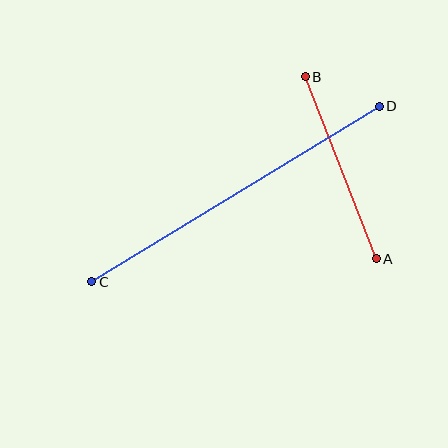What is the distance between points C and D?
The distance is approximately 337 pixels.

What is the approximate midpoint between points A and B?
The midpoint is at approximately (341, 168) pixels.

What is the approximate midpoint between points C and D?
The midpoint is at approximately (236, 194) pixels.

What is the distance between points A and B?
The distance is approximately 195 pixels.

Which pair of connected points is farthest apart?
Points C and D are farthest apart.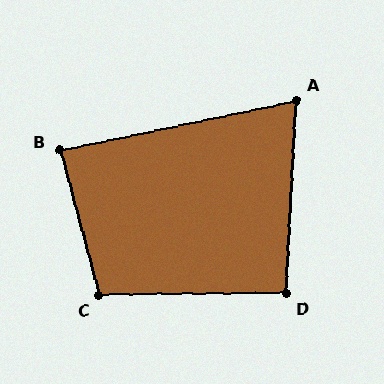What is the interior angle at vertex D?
Approximately 93 degrees (approximately right).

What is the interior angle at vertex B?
Approximately 87 degrees (approximately right).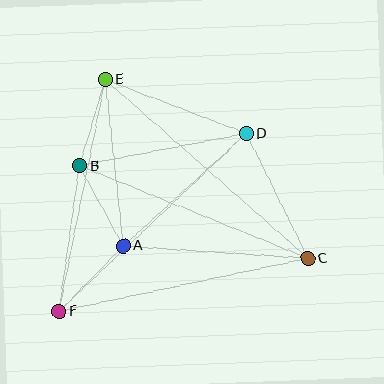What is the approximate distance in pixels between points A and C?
The distance between A and C is approximately 185 pixels.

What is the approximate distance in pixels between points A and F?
The distance between A and F is approximately 91 pixels.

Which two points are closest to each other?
Points B and E are closest to each other.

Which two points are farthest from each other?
Points C and E are farthest from each other.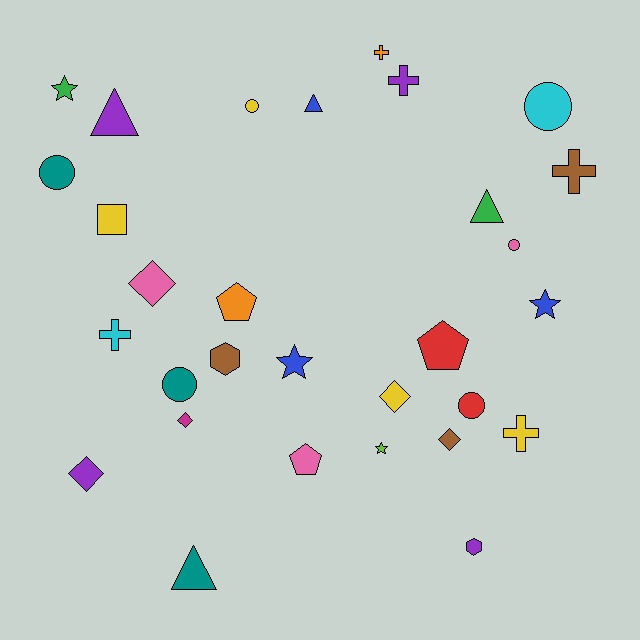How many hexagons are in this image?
There are 2 hexagons.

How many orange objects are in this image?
There are 2 orange objects.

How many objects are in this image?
There are 30 objects.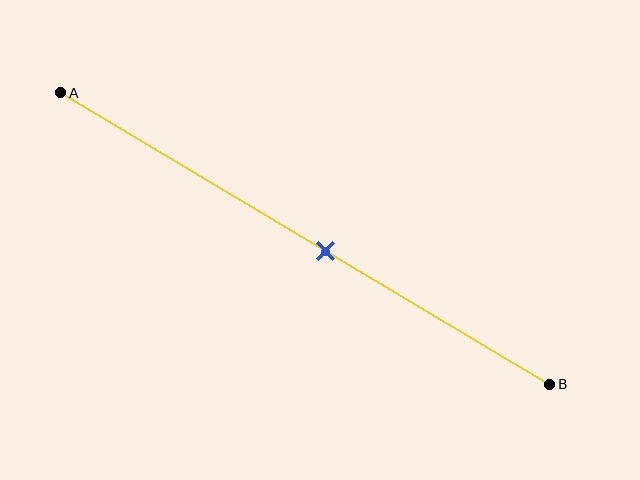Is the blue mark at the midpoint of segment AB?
No, the mark is at about 55% from A, not at the 50% midpoint.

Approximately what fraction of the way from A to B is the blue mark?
The blue mark is approximately 55% of the way from A to B.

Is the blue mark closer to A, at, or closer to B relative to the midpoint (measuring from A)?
The blue mark is closer to point B than the midpoint of segment AB.